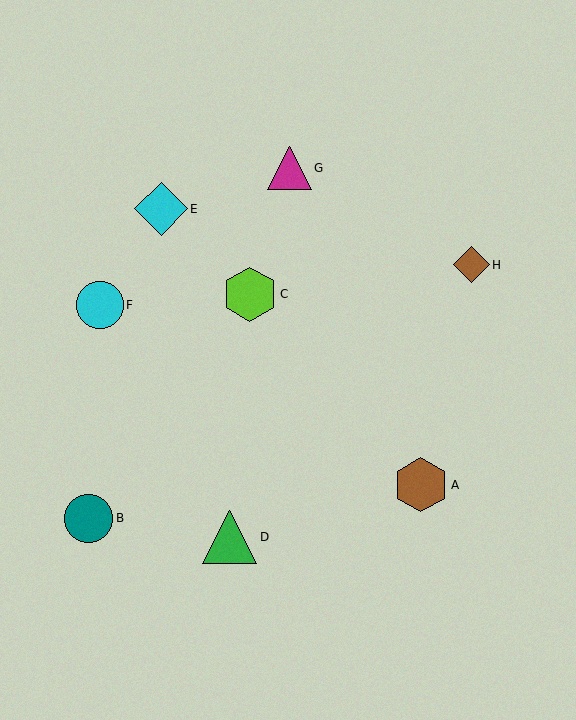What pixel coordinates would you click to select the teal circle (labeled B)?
Click at (88, 518) to select the teal circle B.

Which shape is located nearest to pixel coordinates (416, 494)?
The brown hexagon (labeled A) at (421, 485) is nearest to that location.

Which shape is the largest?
The brown hexagon (labeled A) is the largest.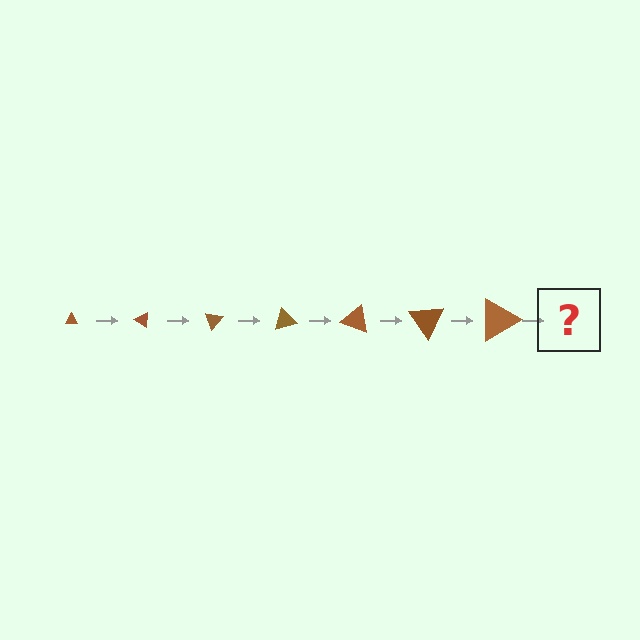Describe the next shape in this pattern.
It should be a triangle, larger than the previous one and rotated 245 degrees from the start.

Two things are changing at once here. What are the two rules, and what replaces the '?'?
The two rules are that the triangle grows larger each step and it rotates 35 degrees each step. The '?' should be a triangle, larger than the previous one and rotated 245 degrees from the start.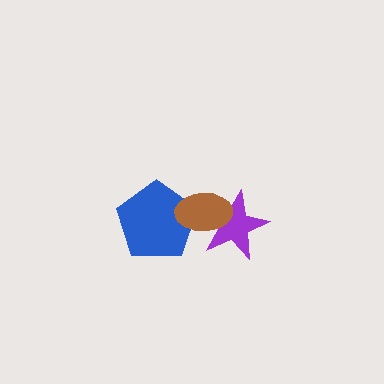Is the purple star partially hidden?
Yes, it is partially covered by another shape.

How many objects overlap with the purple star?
1 object overlaps with the purple star.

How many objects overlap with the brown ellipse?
2 objects overlap with the brown ellipse.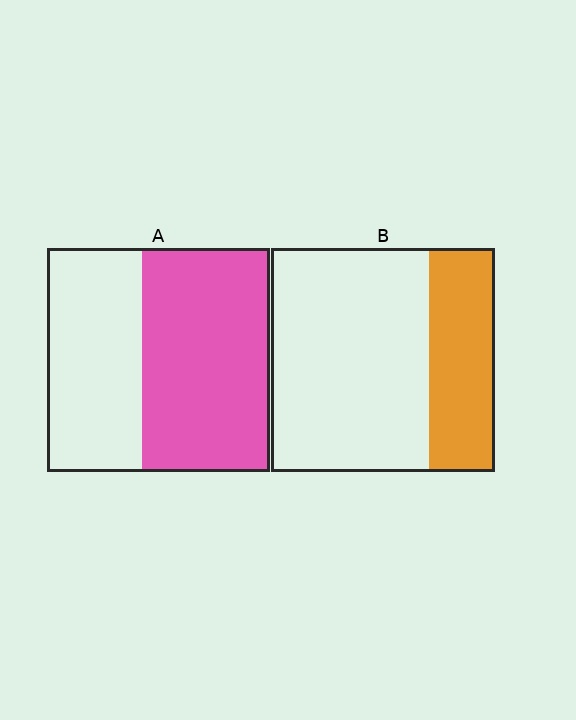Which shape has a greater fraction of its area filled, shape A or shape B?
Shape A.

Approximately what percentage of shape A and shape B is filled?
A is approximately 55% and B is approximately 30%.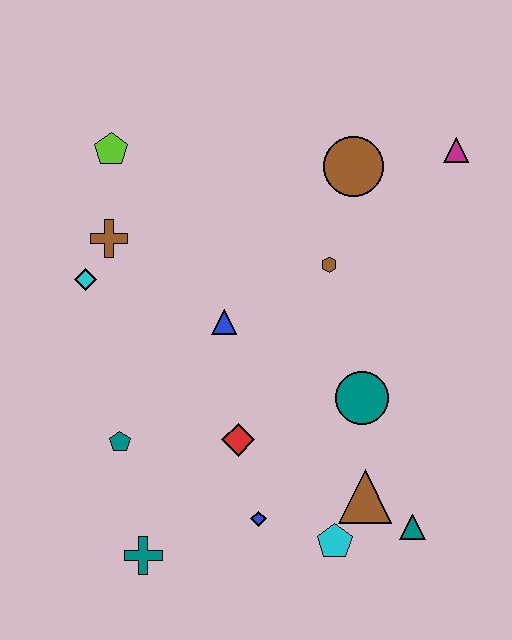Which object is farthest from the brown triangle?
The lime pentagon is farthest from the brown triangle.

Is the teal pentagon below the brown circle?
Yes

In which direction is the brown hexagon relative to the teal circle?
The brown hexagon is above the teal circle.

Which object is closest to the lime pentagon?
The brown cross is closest to the lime pentagon.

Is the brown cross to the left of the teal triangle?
Yes